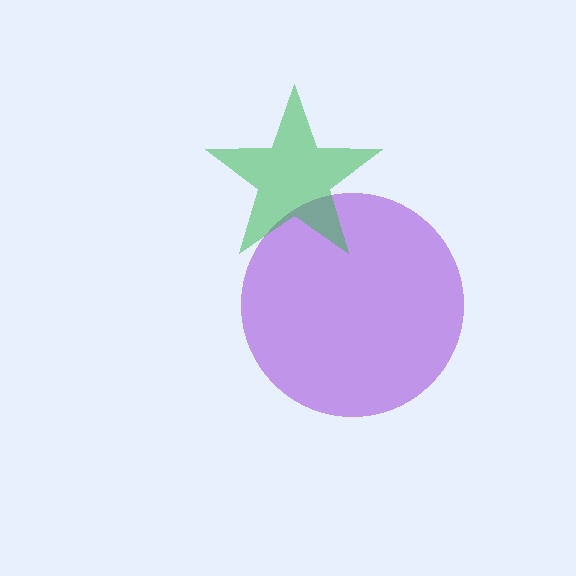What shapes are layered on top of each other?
The layered shapes are: a purple circle, a green star.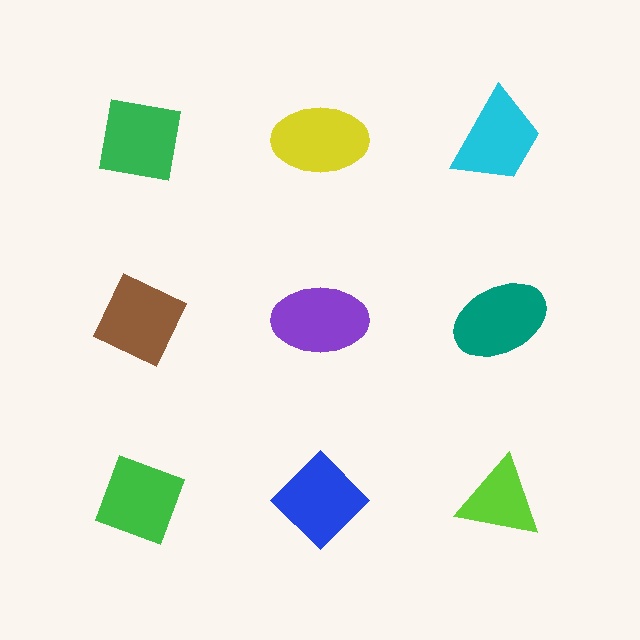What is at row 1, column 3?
A cyan trapezoid.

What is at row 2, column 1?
A brown diamond.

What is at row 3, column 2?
A blue diamond.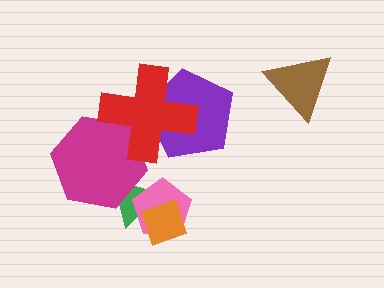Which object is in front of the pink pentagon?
The orange diamond is in front of the pink pentagon.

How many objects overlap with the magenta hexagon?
2 objects overlap with the magenta hexagon.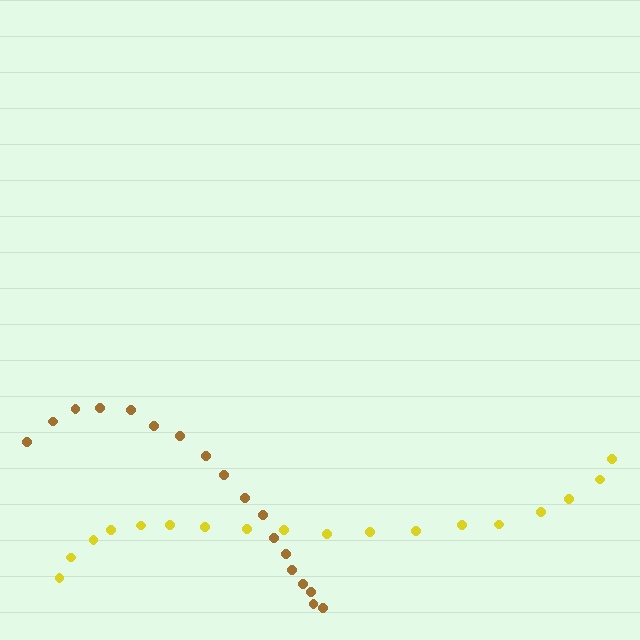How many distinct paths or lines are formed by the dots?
There are 2 distinct paths.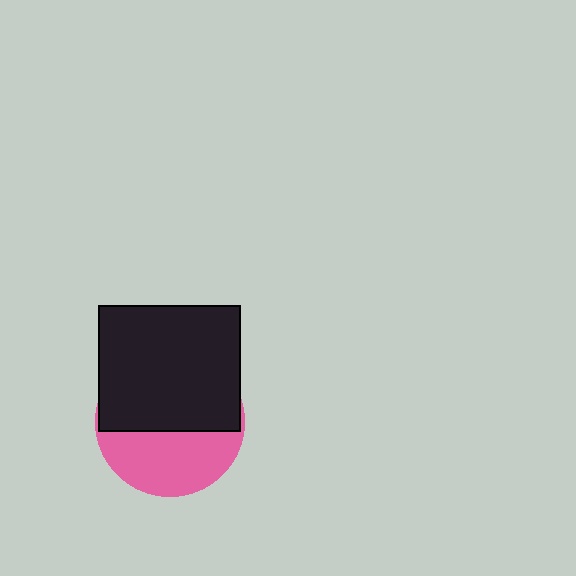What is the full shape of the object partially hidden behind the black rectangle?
The partially hidden object is a pink circle.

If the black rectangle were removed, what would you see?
You would see the complete pink circle.